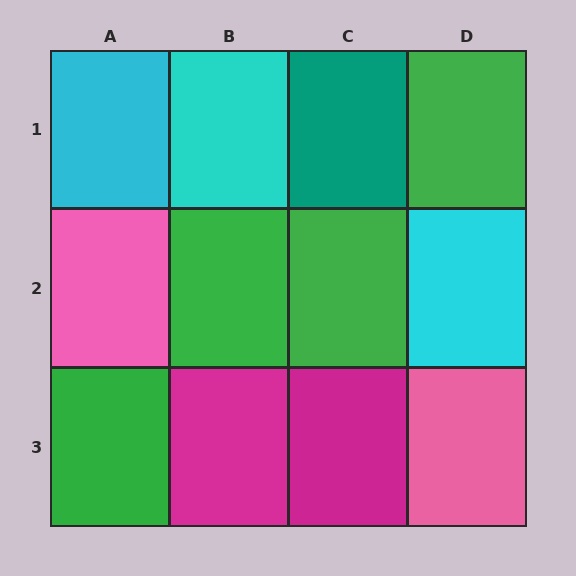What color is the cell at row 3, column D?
Pink.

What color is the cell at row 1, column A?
Cyan.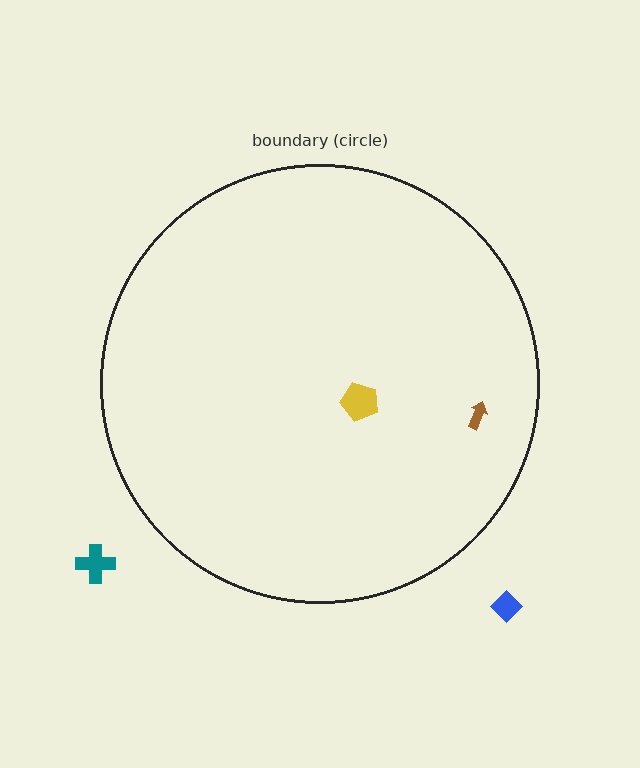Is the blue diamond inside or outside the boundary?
Outside.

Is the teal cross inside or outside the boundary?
Outside.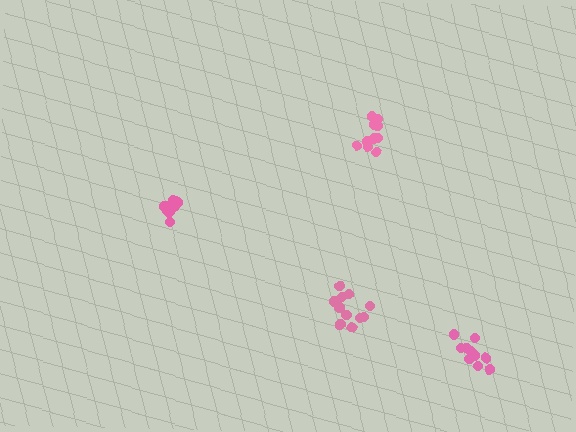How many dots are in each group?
Group 1: 10 dots, Group 2: 11 dots, Group 3: 12 dots, Group 4: 10 dots (43 total).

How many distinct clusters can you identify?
There are 4 distinct clusters.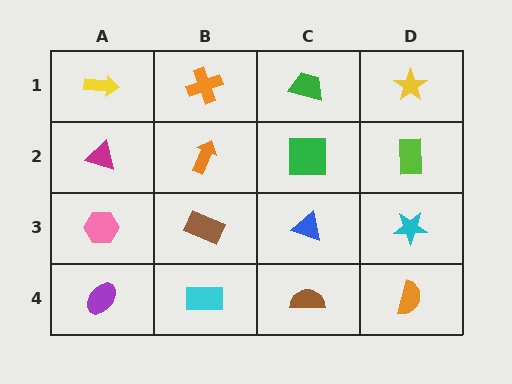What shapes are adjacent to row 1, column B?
An orange arrow (row 2, column B), a yellow arrow (row 1, column A), a green trapezoid (row 1, column C).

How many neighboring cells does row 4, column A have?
2.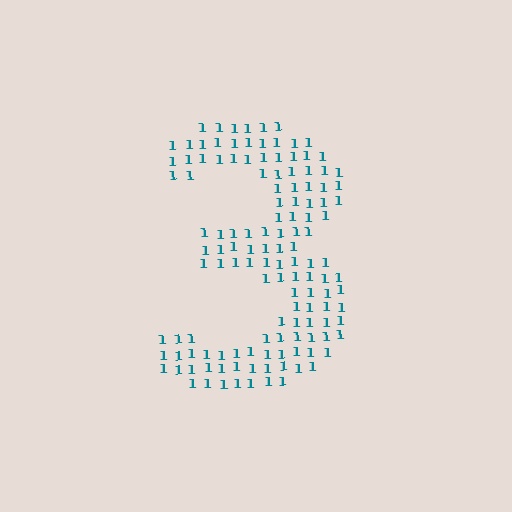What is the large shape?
The large shape is the digit 3.